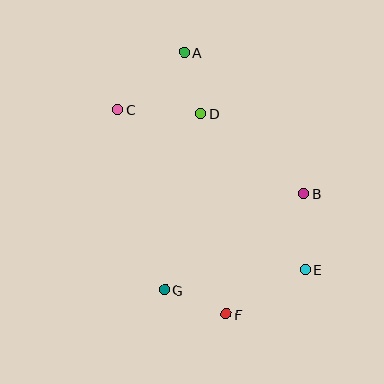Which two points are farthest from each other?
Points A and F are farthest from each other.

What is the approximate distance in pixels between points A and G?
The distance between A and G is approximately 238 pixels.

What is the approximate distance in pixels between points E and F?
The distance between E and F is approximately 91 pixels.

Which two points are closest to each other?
Points A and D are closest to each other.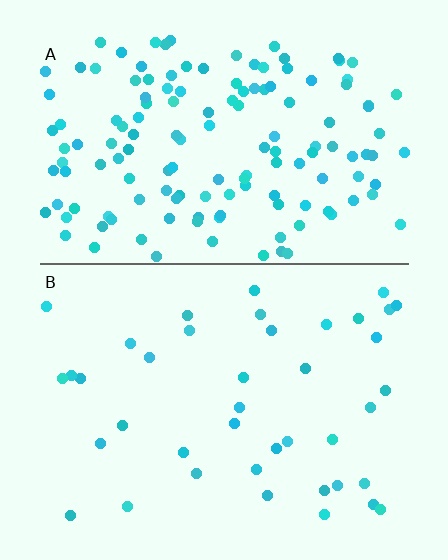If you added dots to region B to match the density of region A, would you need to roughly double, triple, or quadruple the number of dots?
Approximately quadruple.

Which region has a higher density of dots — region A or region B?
A (the top).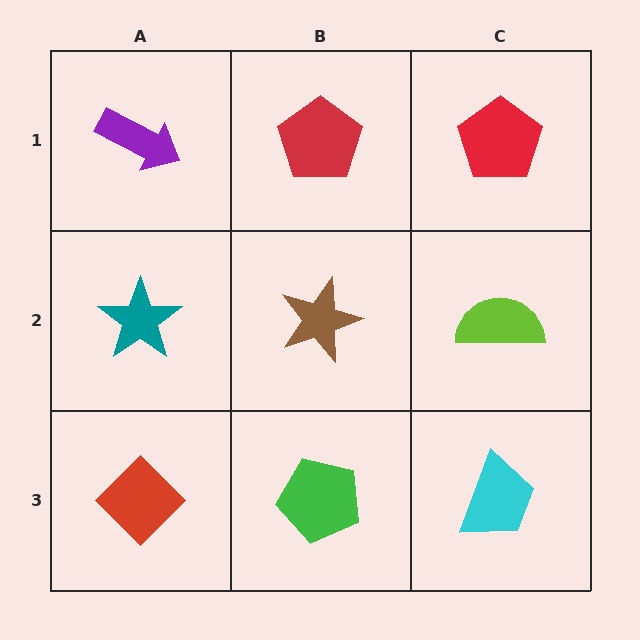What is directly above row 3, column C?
A lime semicircle.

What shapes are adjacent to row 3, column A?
A teal star (row 2, column A), a green pentagon (row 3, column B).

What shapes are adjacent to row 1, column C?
A lime semicircle (row 2, column C), a red pentagon (row 1, column B).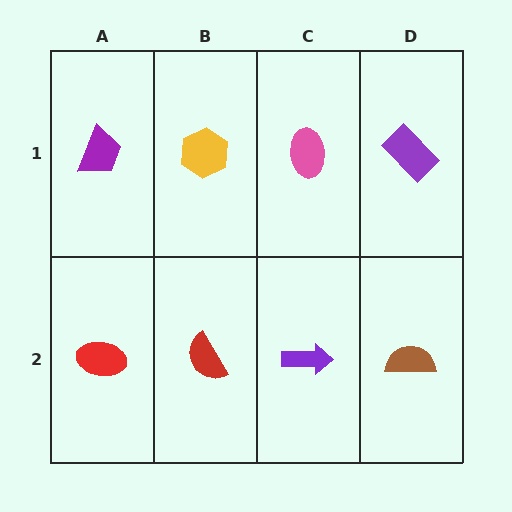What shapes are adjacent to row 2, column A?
A purple trapezoid (row 1, column A), a red semicircle (row 2, column B).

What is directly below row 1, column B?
A red semicircle.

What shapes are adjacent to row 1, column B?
A red semicircle (row 2, column B), a purple trapezoid (row 1, column A), a pink ellipse (row 1, column C).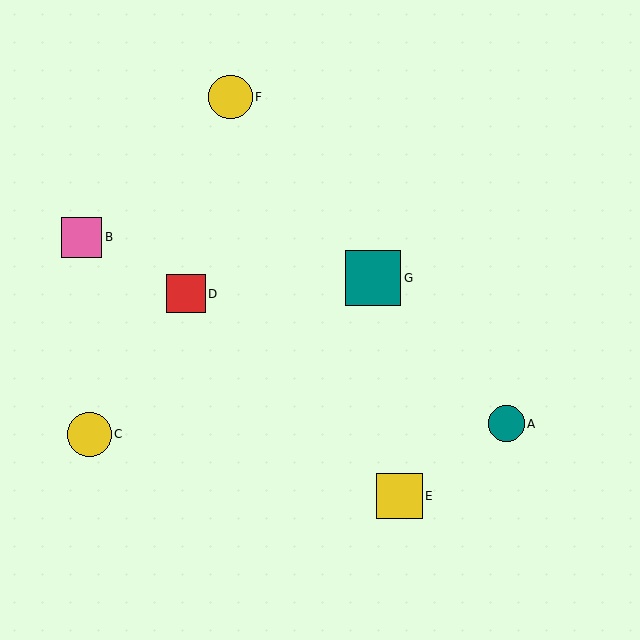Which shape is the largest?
The teal square (labeled G) is the largest.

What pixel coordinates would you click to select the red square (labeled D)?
Click at (186, 294) to select the red square D.